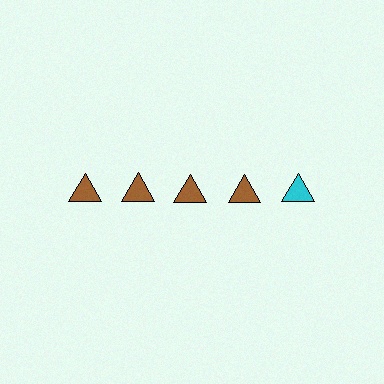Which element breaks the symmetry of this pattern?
The cyan triangle in the top row, rightmost column breaks the symmetry. All other shapes are brown triangles.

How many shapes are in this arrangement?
There are 5 shapes arranged in a grid pattern.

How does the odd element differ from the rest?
It has a different color: cyan instead of brown.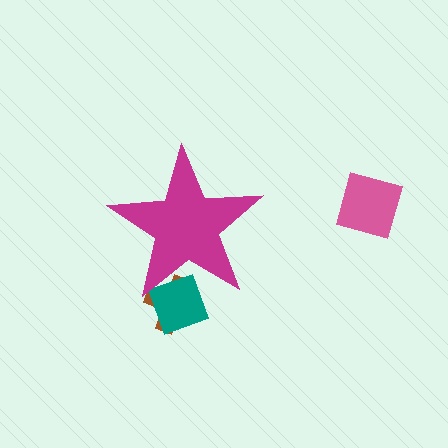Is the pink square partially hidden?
No, the pink square is fully visible.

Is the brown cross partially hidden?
Yes, the brown cross is partially hidden behind the magenta star.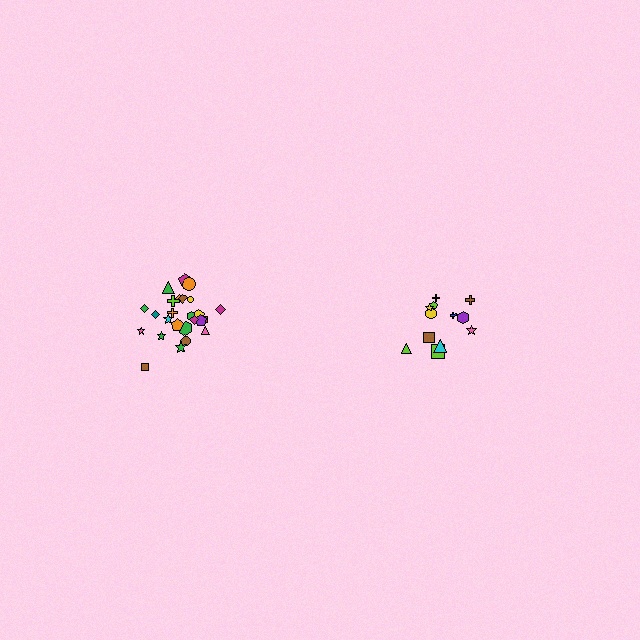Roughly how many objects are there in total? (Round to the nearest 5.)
Roughly 35 objects in total.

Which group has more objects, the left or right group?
The left group.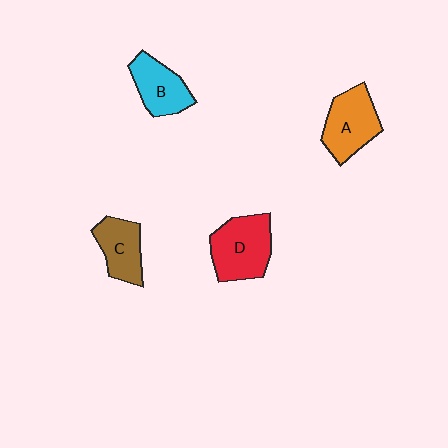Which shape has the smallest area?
Shape C (brown).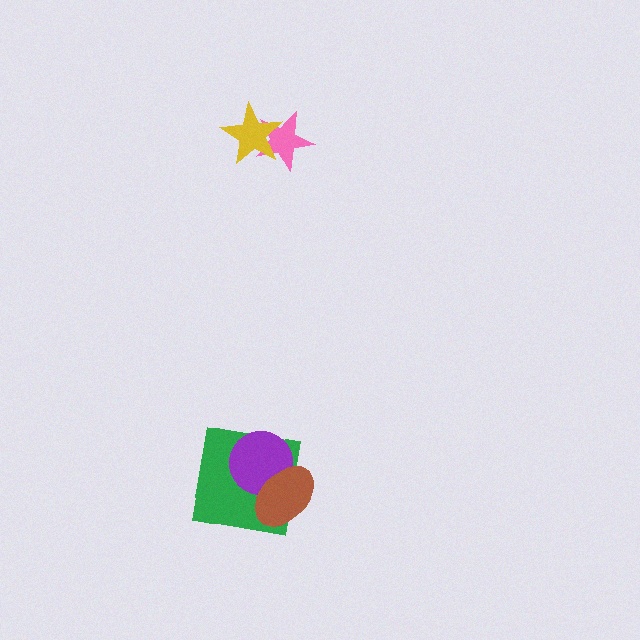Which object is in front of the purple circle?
The brown ellipse is in front of the purple circle.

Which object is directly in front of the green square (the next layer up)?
The purple circle is directly in front of the green square.